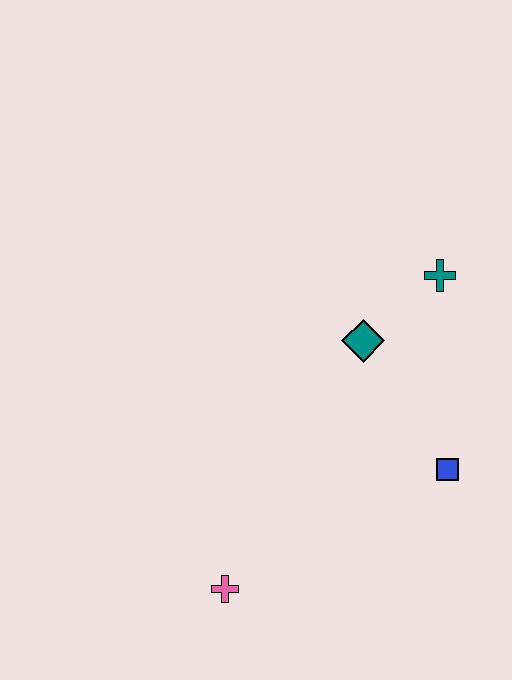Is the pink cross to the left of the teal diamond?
Yes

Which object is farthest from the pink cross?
The teal cross is farthest from the pink cross.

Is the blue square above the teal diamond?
No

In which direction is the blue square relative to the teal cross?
The blue square is below the teal cross.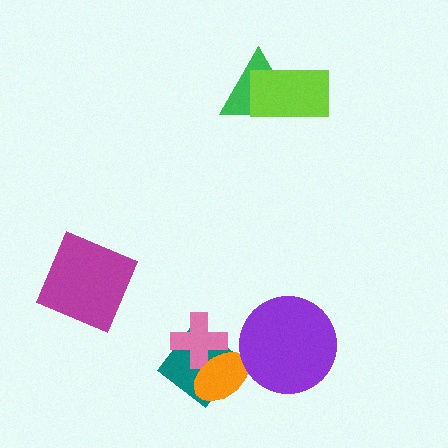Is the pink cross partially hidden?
Yes, it is partially covered by another shape.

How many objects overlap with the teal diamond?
2 objects overlap with the teal diamond.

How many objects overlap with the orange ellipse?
2 objects overlap with the orange ellipse.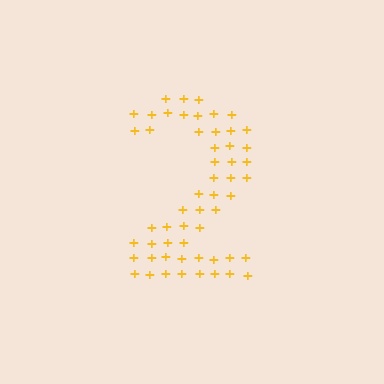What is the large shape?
The large shape is the digit 2.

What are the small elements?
The small elements are plus signs.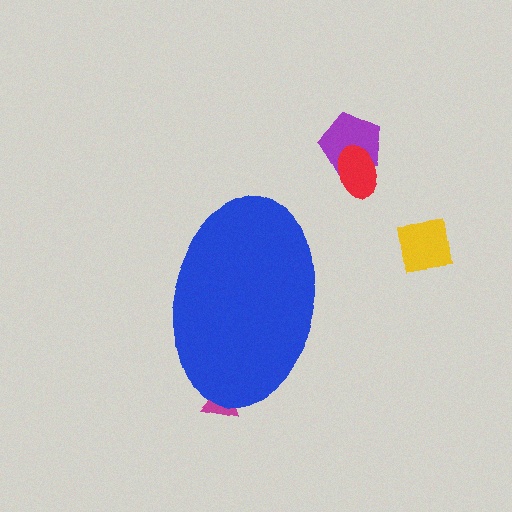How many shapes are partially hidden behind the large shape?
1 shape is partially hidden.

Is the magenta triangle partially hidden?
Yes, the magenta triangle is partially hidden behind the blue ellipse.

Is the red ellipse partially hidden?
No, the red ellipse is fully visible.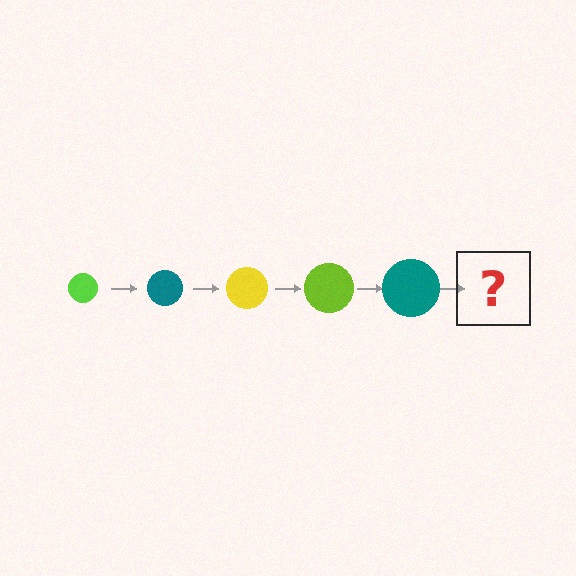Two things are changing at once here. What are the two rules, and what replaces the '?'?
The two rules are that the circle grows larger each step and the color cycles through lime, teal, and yellow. The '?' should be a yellow circle, larger than the previous one.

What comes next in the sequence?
The next element should be a yellow circle, larger than the previous one.